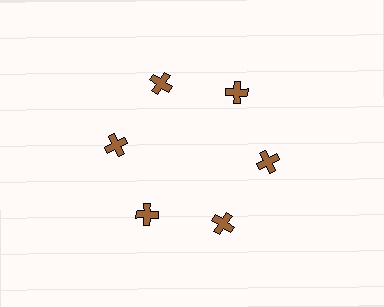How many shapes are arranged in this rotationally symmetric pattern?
There are 6 shapes, arranged in 6 groups of 1.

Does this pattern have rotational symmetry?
Yes, this pattern has 6-fold rotational symmetry. It looks the same after rotating 60 degrees around the center.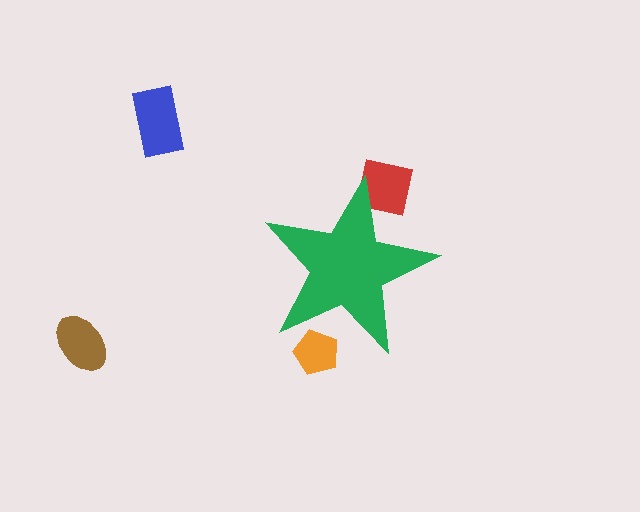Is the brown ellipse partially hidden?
No, the brown ellipse is fully visible.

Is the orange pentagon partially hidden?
Yes, the orange pentagon is partially hidden behind the green star.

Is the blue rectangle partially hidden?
No, the blue rectangle is fully visible.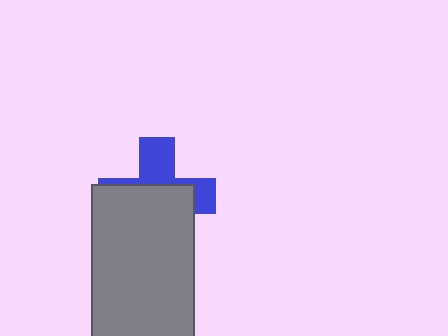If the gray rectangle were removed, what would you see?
You would see the complete blue cross.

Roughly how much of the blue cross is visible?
A small part of it is visible (roughly 38%).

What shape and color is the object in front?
The object in front is a gray rectangle.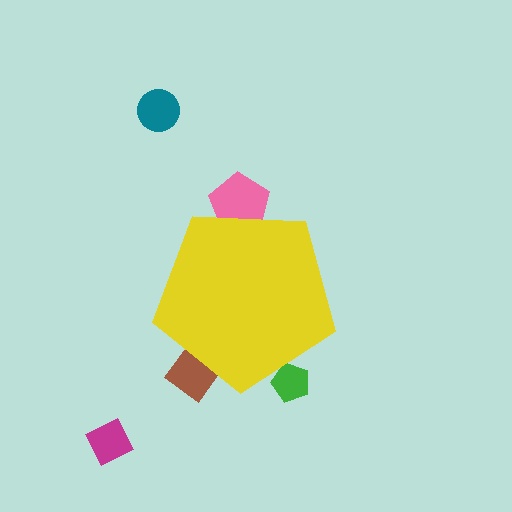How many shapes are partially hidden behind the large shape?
3 shapes are partially hidden.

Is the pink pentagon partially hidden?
Yes, the pink pentagon is partially hidden behind the yellow pentagon.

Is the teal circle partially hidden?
No, the teal circle is fully visible.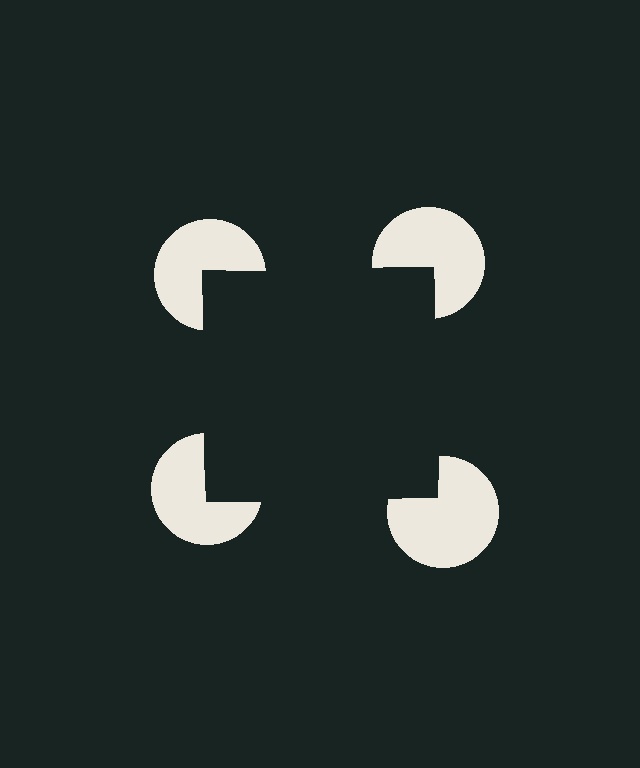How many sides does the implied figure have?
4 sides.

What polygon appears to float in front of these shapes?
An illusory square — its edges are inferred from the aligned wedge cuts in the pac-man discs, not physically drawn.